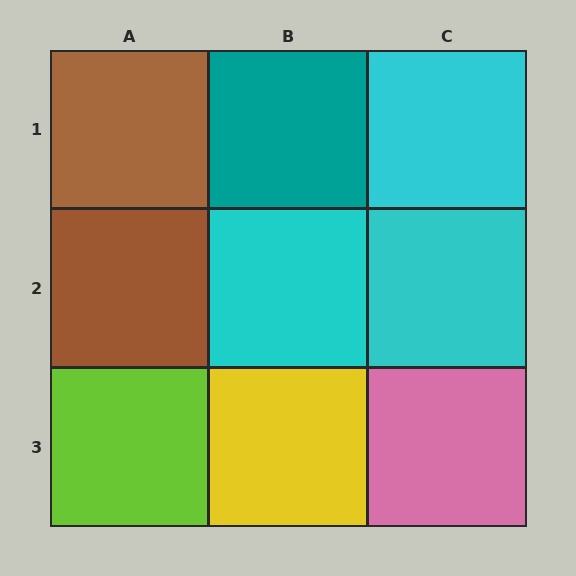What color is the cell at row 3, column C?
Pink.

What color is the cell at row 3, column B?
Yellow.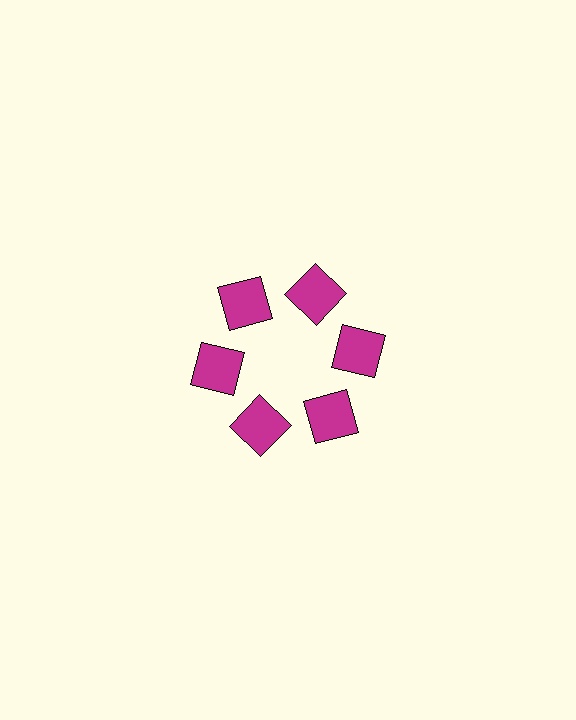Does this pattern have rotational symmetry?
Yes, this pattern has 6-fold rotational symmetry. It looks the same after rotating 60 degrees around the center.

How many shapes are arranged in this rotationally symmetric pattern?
There are 6 shapes, arranged in 6 groups of 1.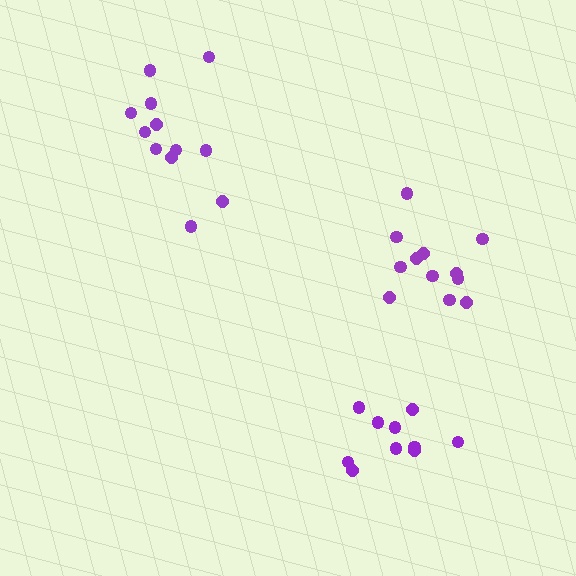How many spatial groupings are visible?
There are 3 spatial groupings.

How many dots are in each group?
Group 1: 12 dots, Group 2: 12 dots, Group 3: 10 dots (34 total).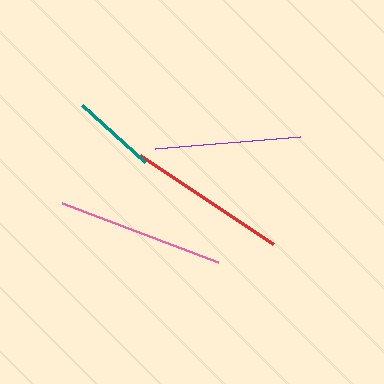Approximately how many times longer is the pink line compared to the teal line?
The pink line is approximately 2.0 times the length of the teal line.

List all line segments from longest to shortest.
From longest to shortest: pink, red, purple, teal.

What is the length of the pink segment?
The pink segment is approximately 166 pixels long.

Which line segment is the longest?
The pink line is the longest at approximately 166 pixels.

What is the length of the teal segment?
The teal segment is approximately 84 pixels long.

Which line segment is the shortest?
The teal line is the shortest at approximately 84 pixels.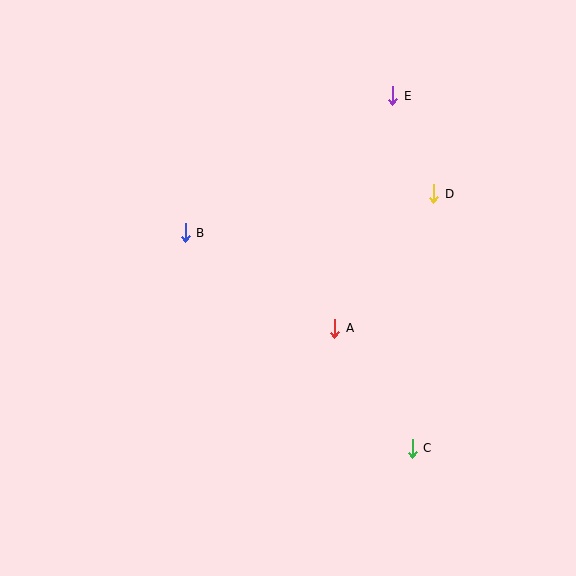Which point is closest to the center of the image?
Point A at (335, 328) is closest to the center.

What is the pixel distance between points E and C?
The distance between E and C is 353 pixels.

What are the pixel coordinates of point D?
Point D is at (434, 194).